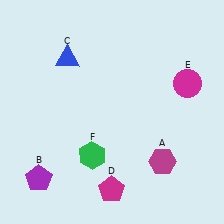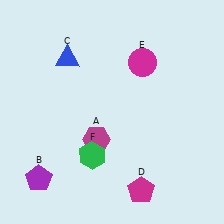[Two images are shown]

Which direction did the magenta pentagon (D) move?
The magenta pentagon (D) moved right.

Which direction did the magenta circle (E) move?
The magenta circle (E) moved left.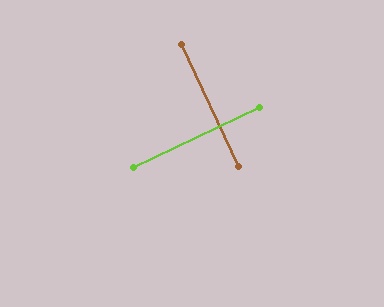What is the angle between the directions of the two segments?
Approximately 89 degrees.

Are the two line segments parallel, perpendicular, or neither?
Perpendicular — they meet at approximately 89°.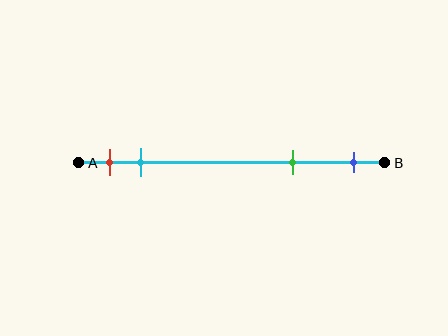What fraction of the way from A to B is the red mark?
The red mark is approximately 10% (0.1) of the way from A to B.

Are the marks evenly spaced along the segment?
No, the marks are not evenly spaced.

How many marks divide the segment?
There are 4 marks dividing the segment.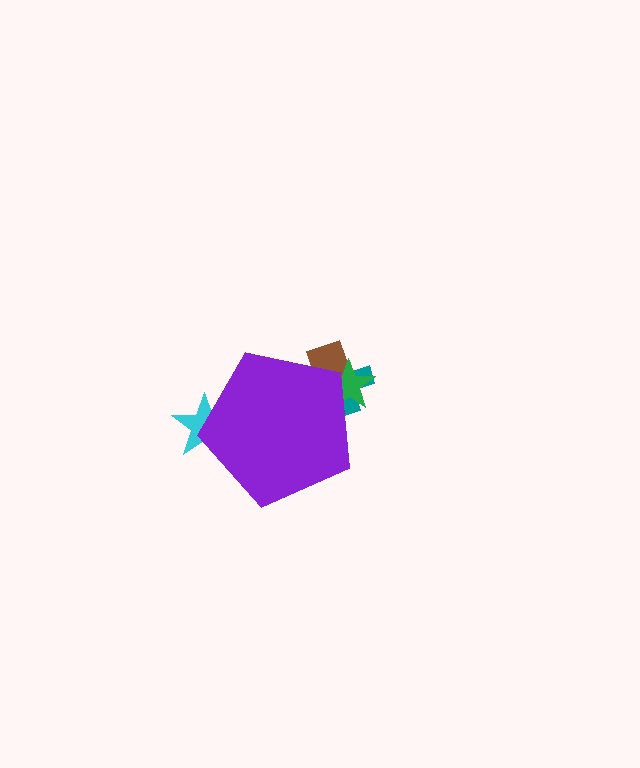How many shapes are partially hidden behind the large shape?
4 shapes are partially hidden.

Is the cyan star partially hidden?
Yes, the cyan star is partially hidden behind the purple pentagon.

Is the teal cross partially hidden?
Yes, the teal cross is partially hidden behind the purple pentagon.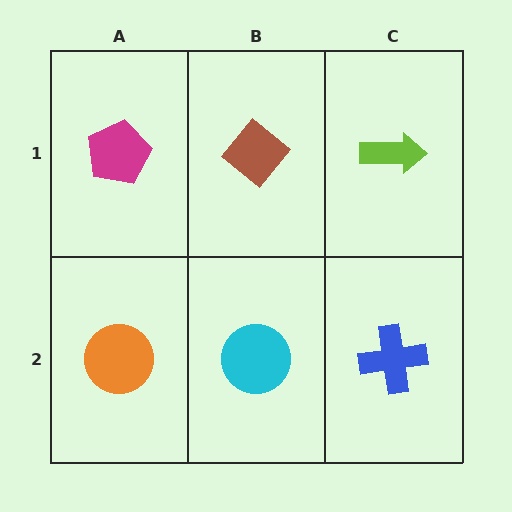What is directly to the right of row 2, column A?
A cyan circle.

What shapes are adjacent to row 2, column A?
A magenta pentagon (row 1, column A), a cyan circle (row 2, column B).